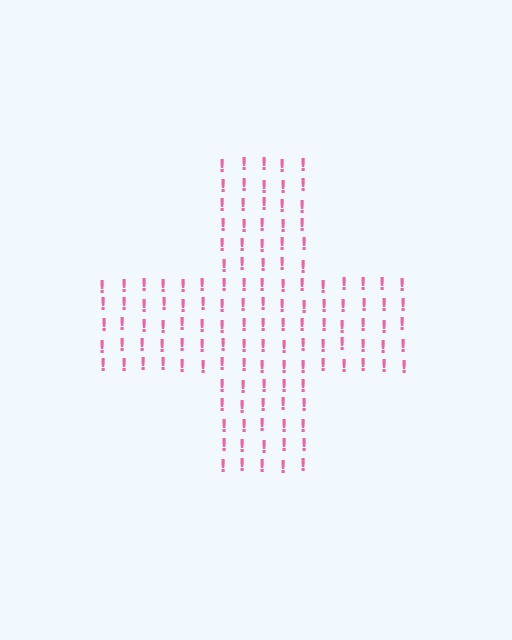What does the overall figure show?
The overall figure shows a cross.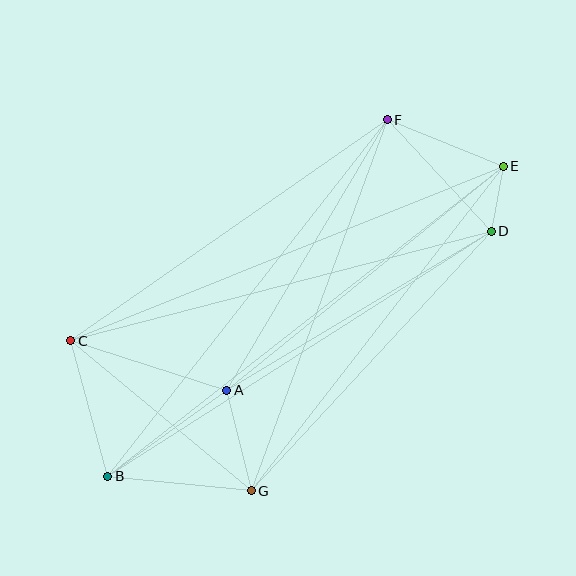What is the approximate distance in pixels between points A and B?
The distance between A and B is approximately 147 pixels.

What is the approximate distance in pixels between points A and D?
The distance between A and D is approximately 308 pixels.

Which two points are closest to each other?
Points D and E are closest to each other.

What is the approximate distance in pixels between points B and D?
The distance between B and D is approximately 455 pixels.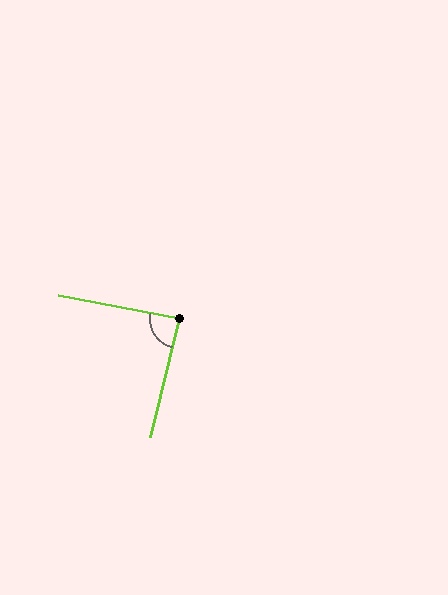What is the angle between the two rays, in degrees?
Approximately 87 degrees.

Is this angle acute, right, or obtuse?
It is approximately a right angle.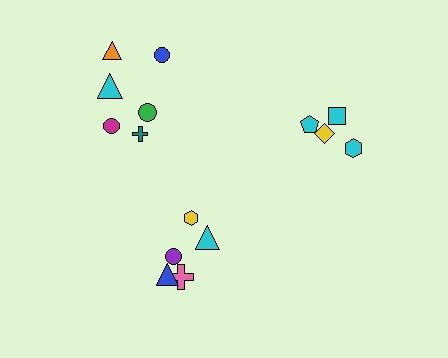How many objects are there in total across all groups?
There are 15 objects.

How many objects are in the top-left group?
There are 6 objects.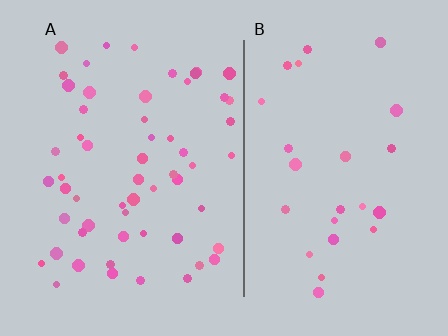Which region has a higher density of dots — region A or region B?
A (the left).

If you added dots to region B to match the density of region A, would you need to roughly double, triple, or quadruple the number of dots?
Approximately double.